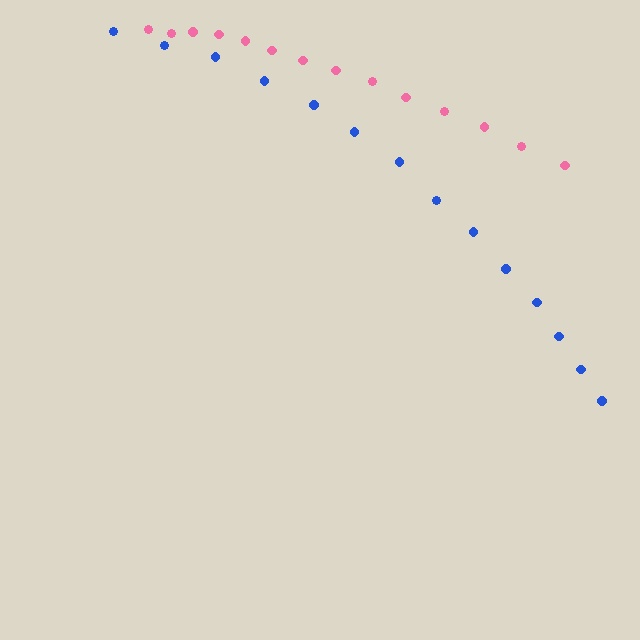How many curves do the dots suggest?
There are 2 distinct paths.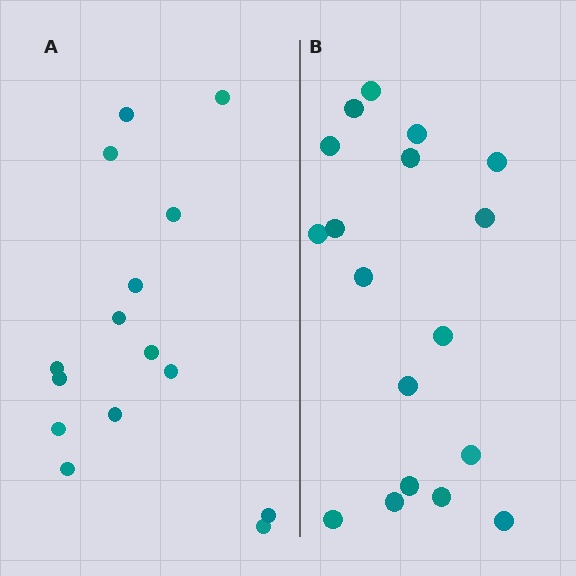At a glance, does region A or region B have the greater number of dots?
Region B (the right region) has more dots.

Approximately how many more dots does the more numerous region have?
Region B has just a few more — roughly 2 or 3 more dots than region A.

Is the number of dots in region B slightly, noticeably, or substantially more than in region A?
Region B has only slightly more — the two regions are fairly close. The ratio is roughly 1.2 to 1.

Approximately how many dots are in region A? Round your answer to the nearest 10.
About 20 dots. (The exact count is 15, which rounds to 20.)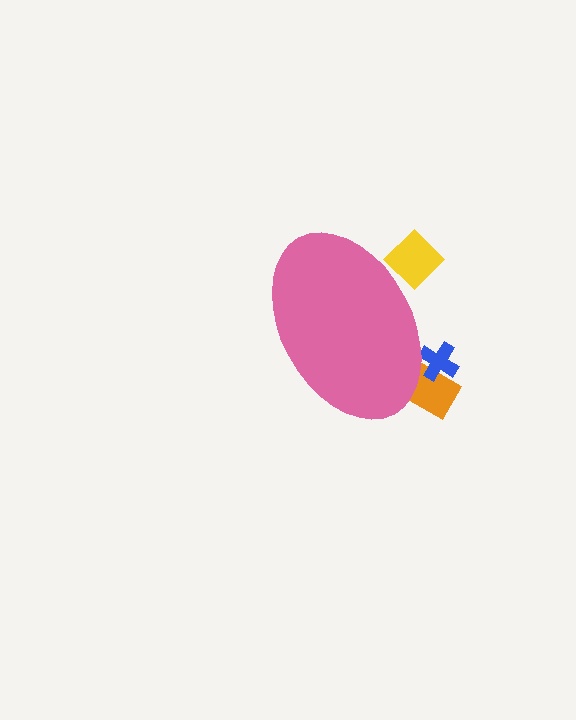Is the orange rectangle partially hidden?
Yes, the orange rectangle is partially hidden behind the pink ellipse.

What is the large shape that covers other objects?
A pink ellipse.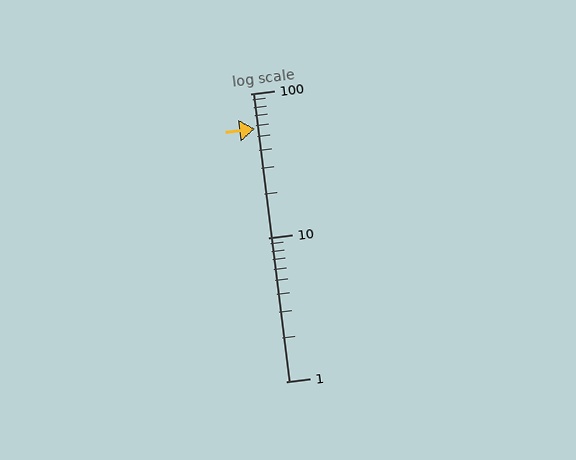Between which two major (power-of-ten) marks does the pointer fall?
The pointer is between 10 and 100.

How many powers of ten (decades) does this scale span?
The scale spans 2 decades, from 1 to 100.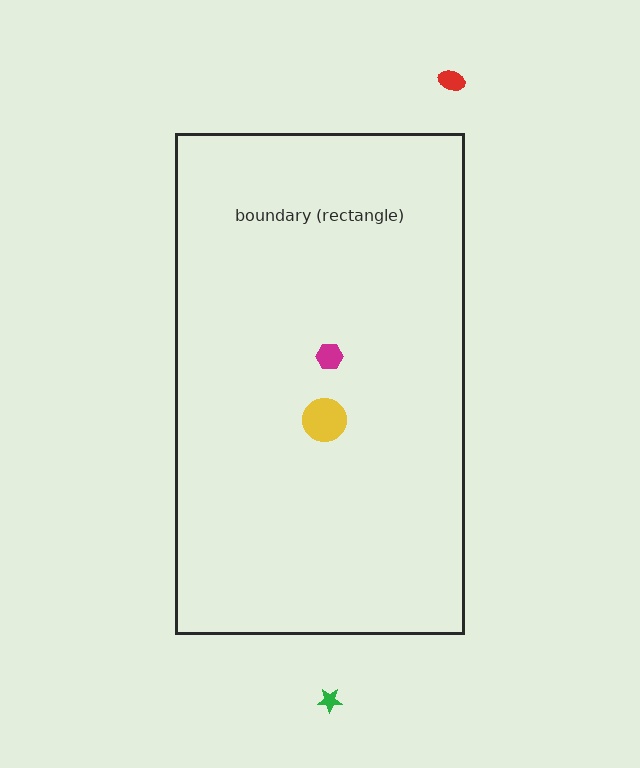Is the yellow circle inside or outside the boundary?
Inside.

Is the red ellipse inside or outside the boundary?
Outside.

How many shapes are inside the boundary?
2 inside, 2 outside.